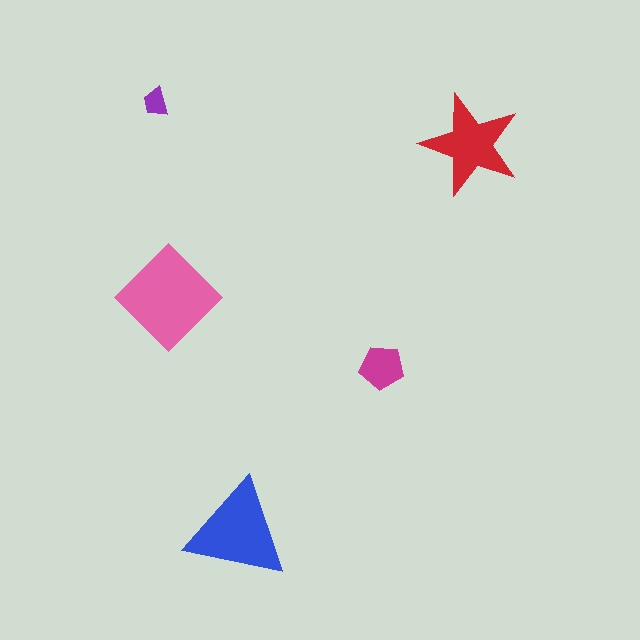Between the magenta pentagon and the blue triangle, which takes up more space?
The blue triangle.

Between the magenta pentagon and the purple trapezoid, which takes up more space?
The magenta pentagon.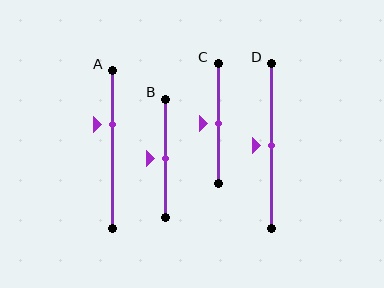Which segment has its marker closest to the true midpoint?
Segment B has its marker closest to the true midpoint.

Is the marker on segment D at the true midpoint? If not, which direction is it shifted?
Yes, the marker on segment D is at the true midpoint.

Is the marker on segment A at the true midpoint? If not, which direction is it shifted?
No, the marker on segment A is shifted upward by about 16% of the segment length.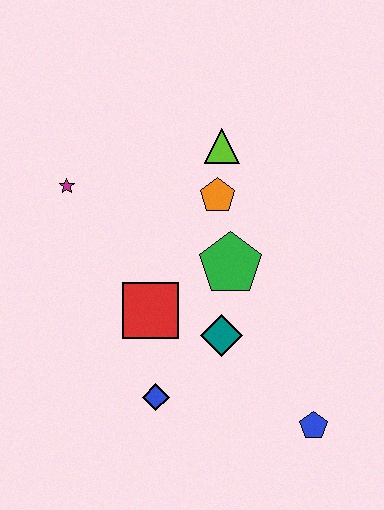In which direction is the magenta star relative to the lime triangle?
The magenta star is to the left of the lime triangle.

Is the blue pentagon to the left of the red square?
No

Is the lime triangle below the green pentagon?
No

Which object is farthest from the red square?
The blue pentagon is farthest from the red square.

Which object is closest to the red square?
The teal diamond is closest to the red square.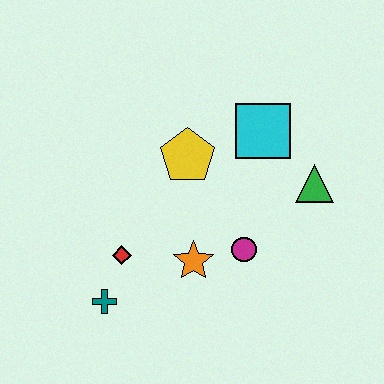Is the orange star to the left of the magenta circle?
Yes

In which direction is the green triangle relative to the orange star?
The green triangle is to the right of the orange star.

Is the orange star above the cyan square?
No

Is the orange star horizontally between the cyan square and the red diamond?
Yes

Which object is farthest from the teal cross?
The green triangle is farthest from the teal cross.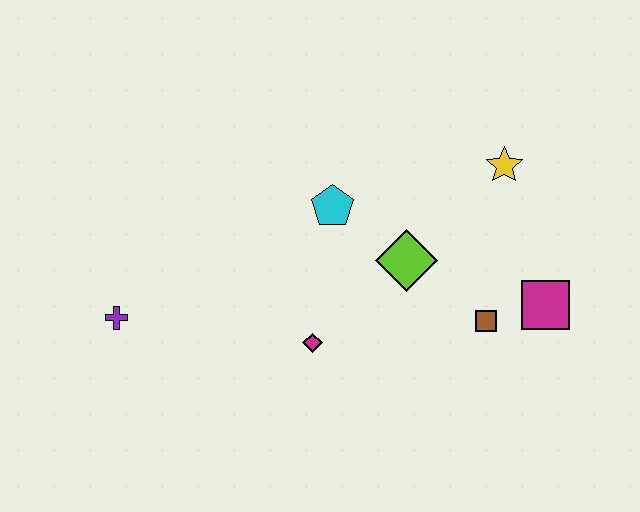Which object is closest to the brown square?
The magenta square is closest to the brown square.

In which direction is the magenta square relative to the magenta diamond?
The magenta square is to the right of the magenta diamond.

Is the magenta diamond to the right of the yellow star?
No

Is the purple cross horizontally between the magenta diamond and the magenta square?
No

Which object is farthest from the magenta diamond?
The yellow star is farthest from the magenta diamond.